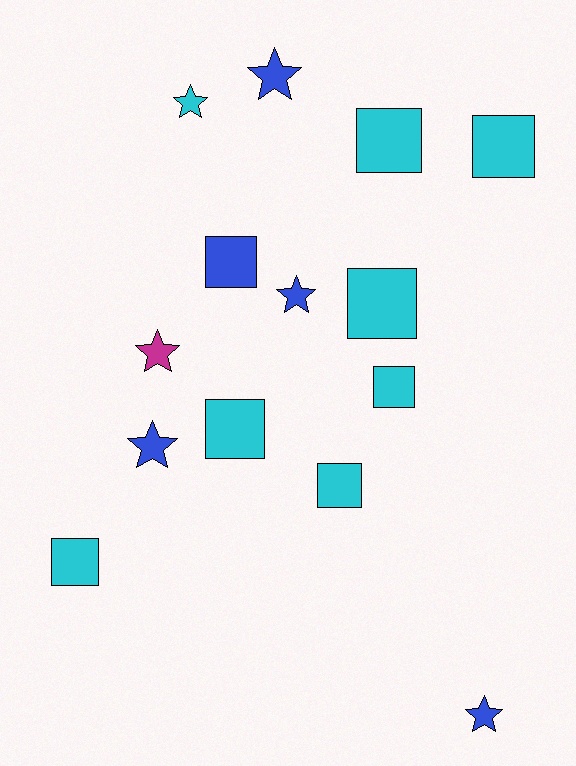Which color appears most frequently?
Cyan, with 8 objects.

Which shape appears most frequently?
Square, with 8 objects.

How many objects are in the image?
There are 14 objects.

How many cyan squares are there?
There are 7 cyan squares.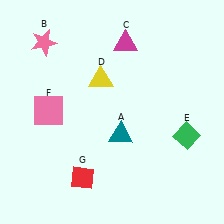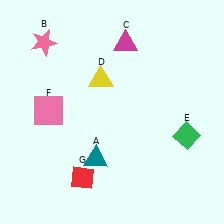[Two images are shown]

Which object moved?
The teal triangle (A) moved left.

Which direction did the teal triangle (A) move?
The teal triangle (A) moved left.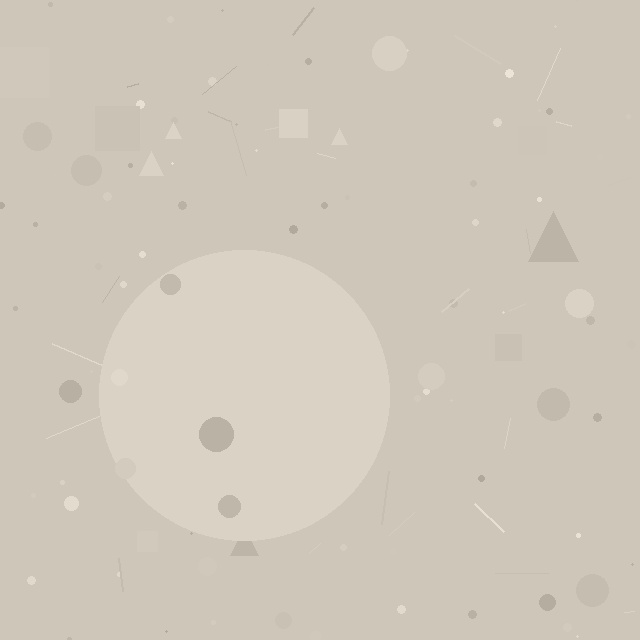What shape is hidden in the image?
A circle is hidden in the image.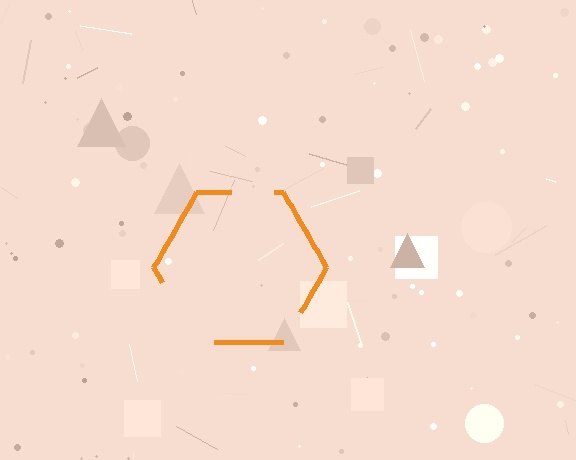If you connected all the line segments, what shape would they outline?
They would outline a hexagon.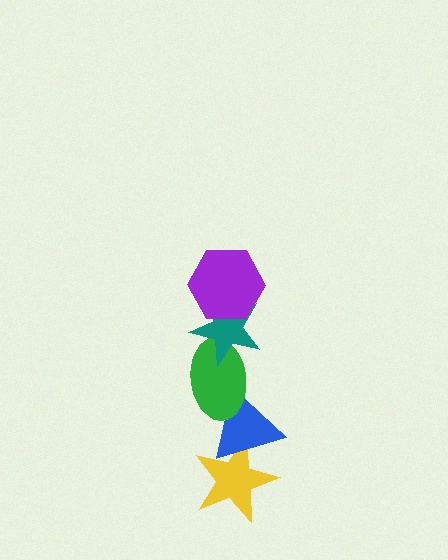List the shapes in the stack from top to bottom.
From top to bottom: the purple hexagon, the teal star, the green ellipse, the blue triangle, the yellow star.